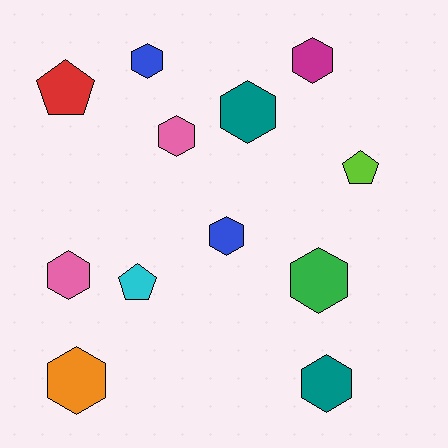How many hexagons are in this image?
There are 9 hexagons.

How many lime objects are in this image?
There is 1 lime object.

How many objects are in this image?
There are 12 objects.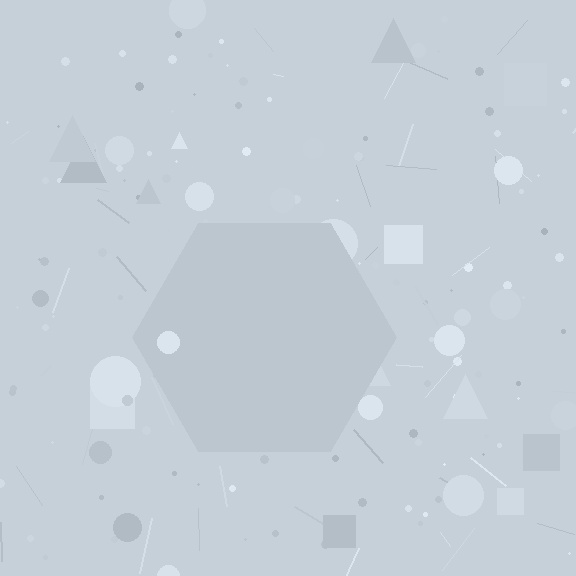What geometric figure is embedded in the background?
A hexagon is embedded in the background.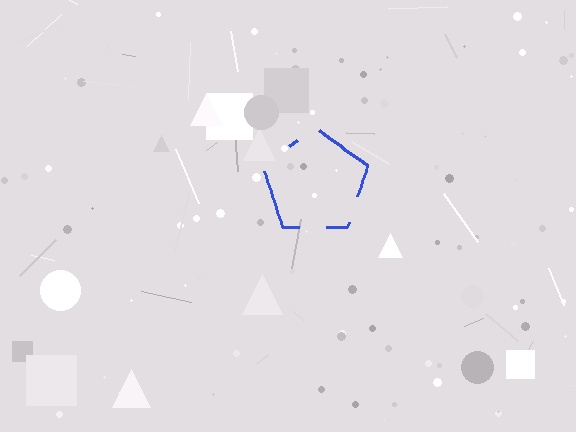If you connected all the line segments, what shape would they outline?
They would outline a pentagon.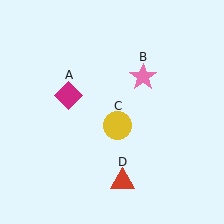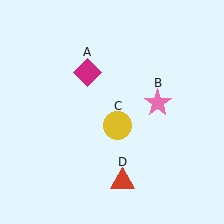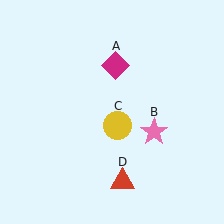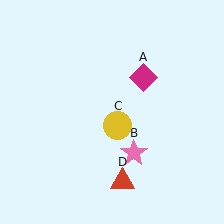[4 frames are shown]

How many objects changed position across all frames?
2 objects changed position: magenta diamond (object A), pink star (object B).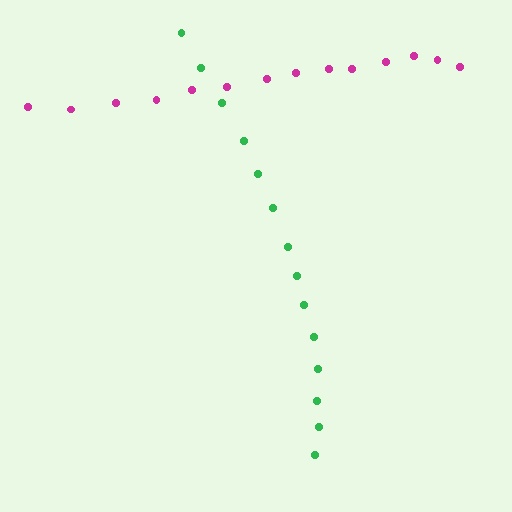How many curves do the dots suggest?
There are 2 distinct paths.